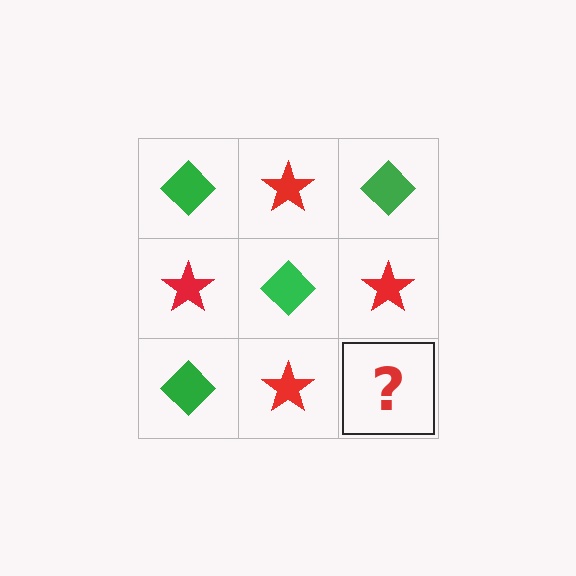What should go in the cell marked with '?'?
The missing cell should contain a green diamond.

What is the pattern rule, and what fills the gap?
The rule is that it alternates green diamond and red star in a checkerboard pattern. The gap should be filled with a green diamond.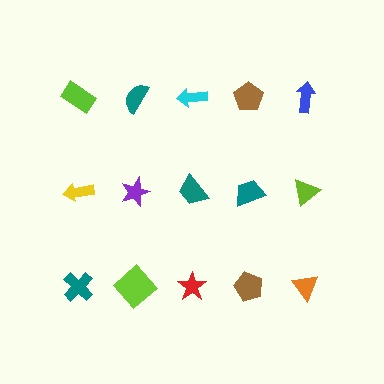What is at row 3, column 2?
A lime diamond.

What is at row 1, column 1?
A lime rectangle.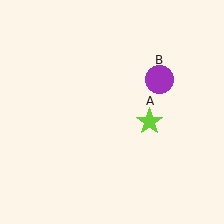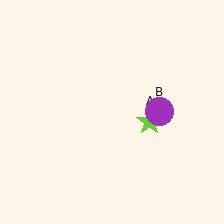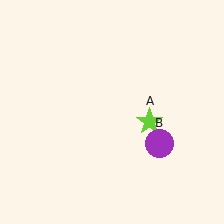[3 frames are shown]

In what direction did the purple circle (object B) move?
The purple circle (object B) moved down.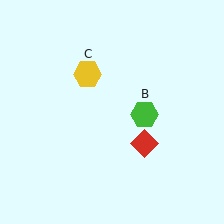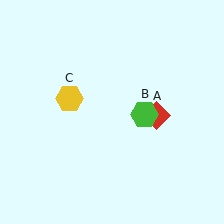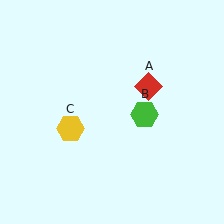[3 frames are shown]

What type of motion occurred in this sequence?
The red diamond (object A), yellow hexagon (object C) rotated counterclockwise around the center of the scene.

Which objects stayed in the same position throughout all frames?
Green hexagon (object B) remained stationary.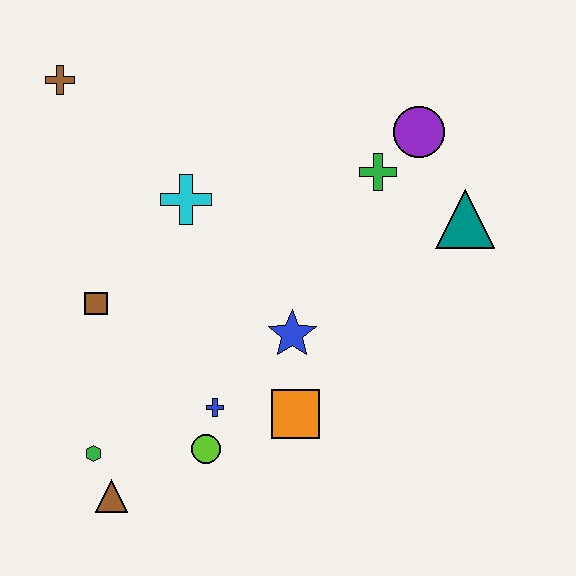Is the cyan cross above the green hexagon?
Yes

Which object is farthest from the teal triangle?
The brown triangle is farthest from the teal triangle.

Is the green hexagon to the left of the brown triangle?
Yes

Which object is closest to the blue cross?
The lime circle is closest to the blue cross.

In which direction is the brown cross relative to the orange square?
The brown cross is above the orange square.